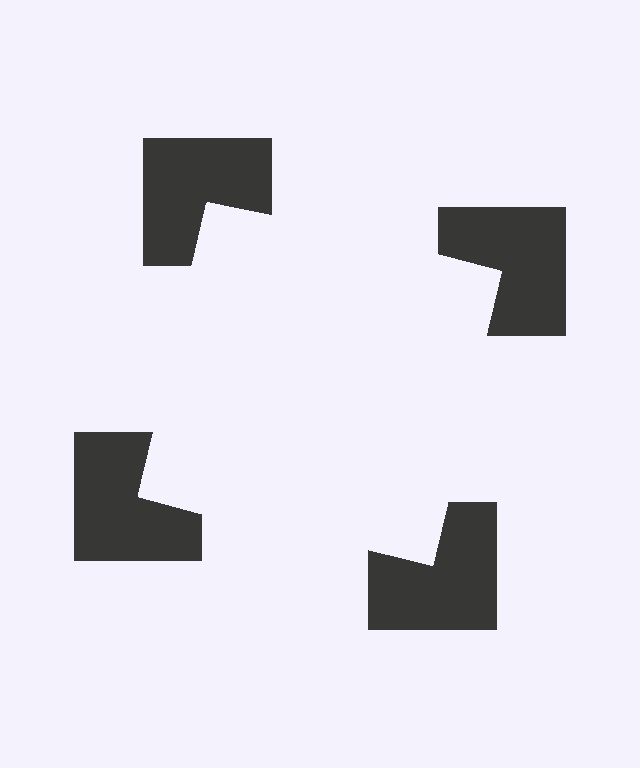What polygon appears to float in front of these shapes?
An illusory square — its edges are inferred from the aligned wedge cuts in the notched squares, not physically drawn.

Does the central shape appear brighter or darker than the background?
It typically appears slightly brighter than the background, even though no actual brightness change is drawn.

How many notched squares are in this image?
There are 4 — one at each vertex of the illusory square.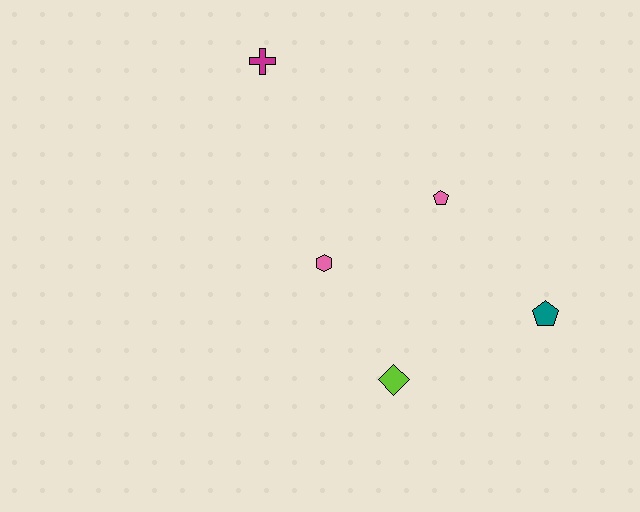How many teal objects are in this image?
There is 1 teal object.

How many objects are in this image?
There are 5 objects.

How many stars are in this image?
There are no stars.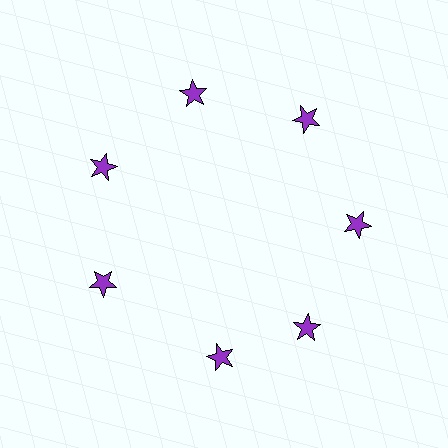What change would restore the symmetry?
The symmetry would be restored by rotating it back into even spacing with its neighbors so that all 7 stars sit at equal angles and equal distance from the center.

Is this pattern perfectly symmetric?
No. The 7 purple stars are arranged in a ring, but one element near the 6 o'clock position is rotated out of alignment along the ring, breaking the 7-fold rotational symmetry.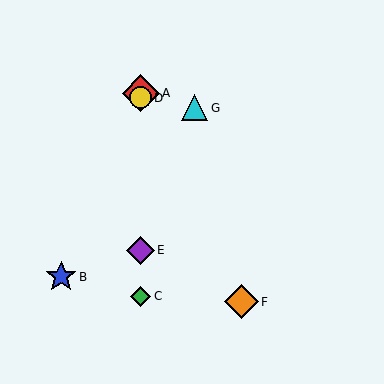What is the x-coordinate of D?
Object D is at x≈141.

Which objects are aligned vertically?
Objects A, C, D, E are aligned vertically.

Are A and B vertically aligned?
No, A is at x≈141 and B is at x≈61.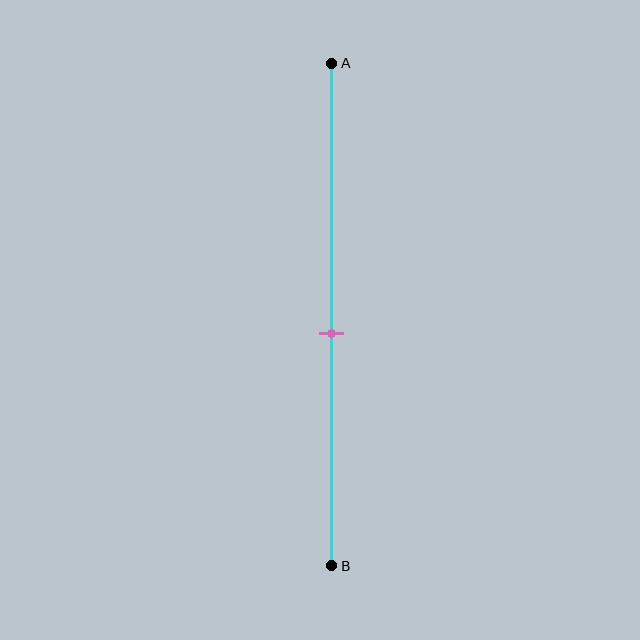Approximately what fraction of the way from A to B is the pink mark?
The pink mark is approximately 55% of the way from A to B.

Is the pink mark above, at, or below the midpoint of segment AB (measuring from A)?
The pink mark is below the midpoint of segment AB.